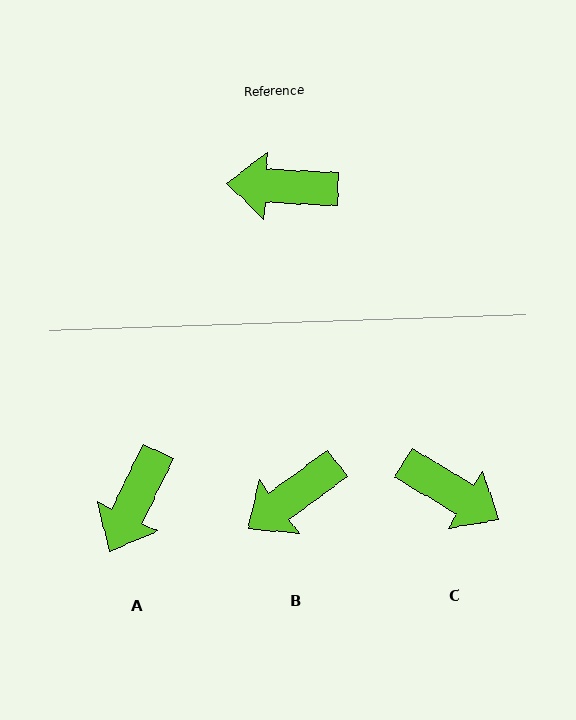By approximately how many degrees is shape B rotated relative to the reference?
Approximately 39 degrees counter-clockwise.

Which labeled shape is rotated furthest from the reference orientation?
C, about 152 degrees away.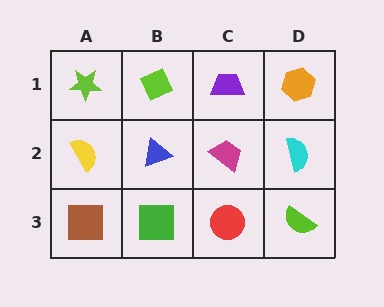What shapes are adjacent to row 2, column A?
A lime star (row 1, column A), a brown square (row 3, column A), a blue triangle (row 2, column B).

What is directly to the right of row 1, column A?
A lime diamond.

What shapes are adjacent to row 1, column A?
A yellow semicircle (row 2, column A), a lime diamond (row 1, column B).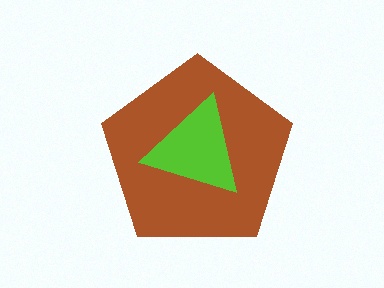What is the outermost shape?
The brown pentagon.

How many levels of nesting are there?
2.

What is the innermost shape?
The lime triangle.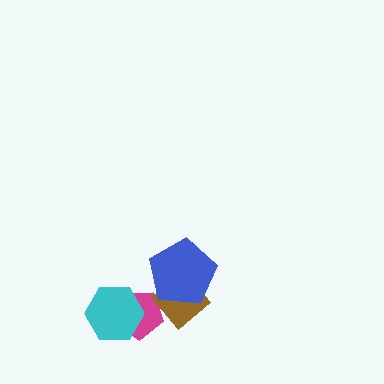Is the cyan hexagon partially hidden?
No, no other shape covers it.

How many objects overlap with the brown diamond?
2 objects overlap with the brown diamond.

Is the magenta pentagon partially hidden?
Yes, it is partially covered by another shape.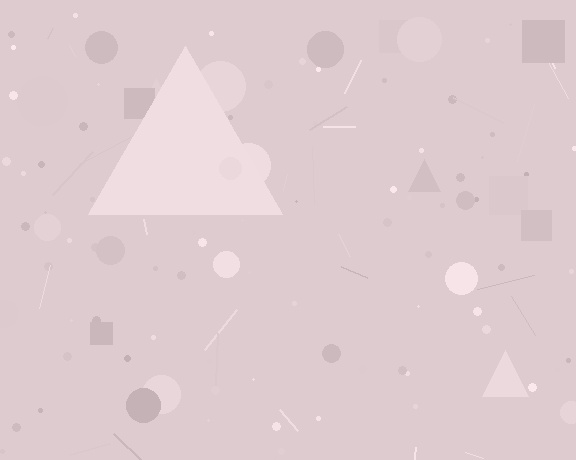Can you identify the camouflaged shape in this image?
The camouflaged shape is a triangle.